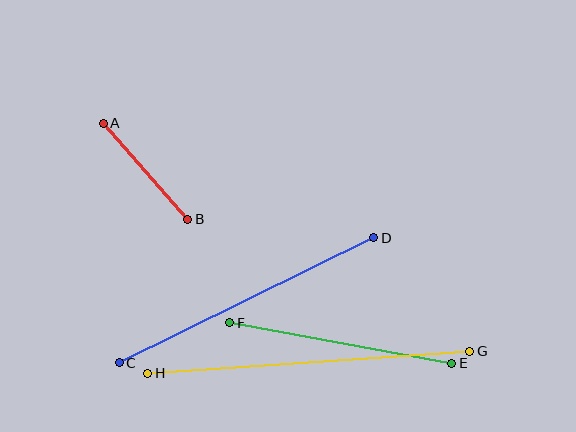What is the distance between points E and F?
The distance is approximately 226 pixels.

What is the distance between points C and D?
The distance is approximately 283 pixels.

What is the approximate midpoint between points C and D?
The midpoint is at approximately (247, 300) pixels.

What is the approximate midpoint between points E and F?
The midpoint is at approximately (341, 343) pixels.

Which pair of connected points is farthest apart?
Points G and H are farthest apart.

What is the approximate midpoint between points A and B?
The midpoint is at approximately (145, 171) pixels.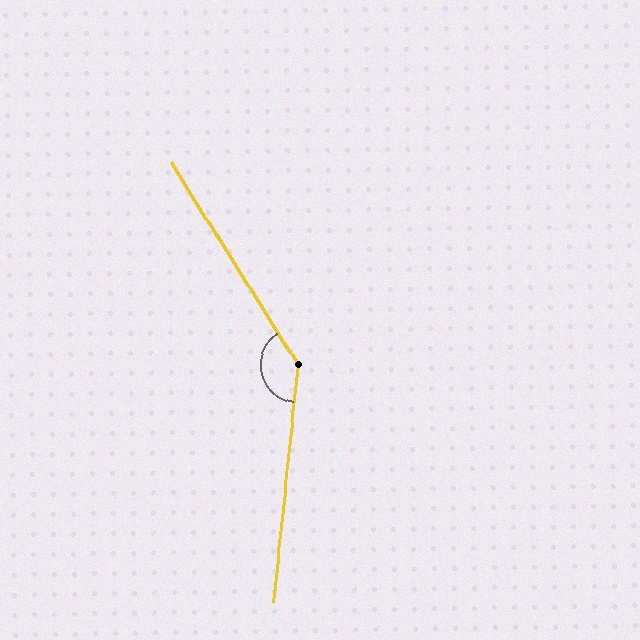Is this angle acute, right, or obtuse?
It is obtuse.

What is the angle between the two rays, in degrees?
Approximately 142 degrees.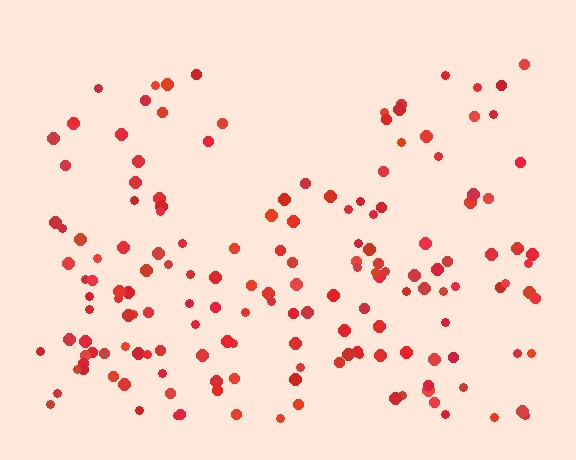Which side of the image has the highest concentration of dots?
The bottom.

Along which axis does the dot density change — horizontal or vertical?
Vertical.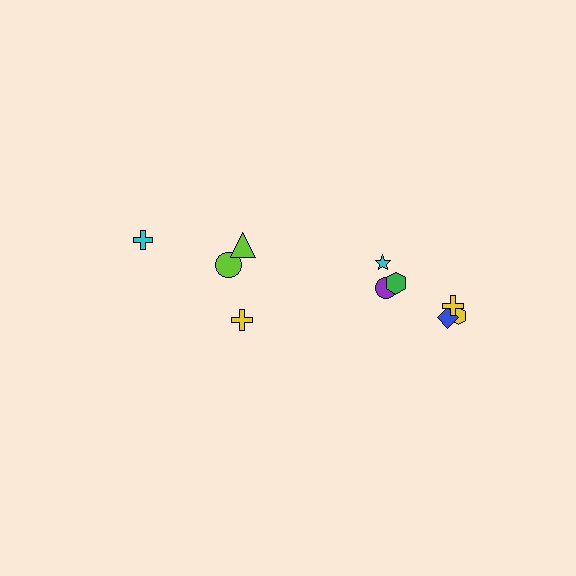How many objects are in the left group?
There are 4 objects.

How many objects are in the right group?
There are 6 objects.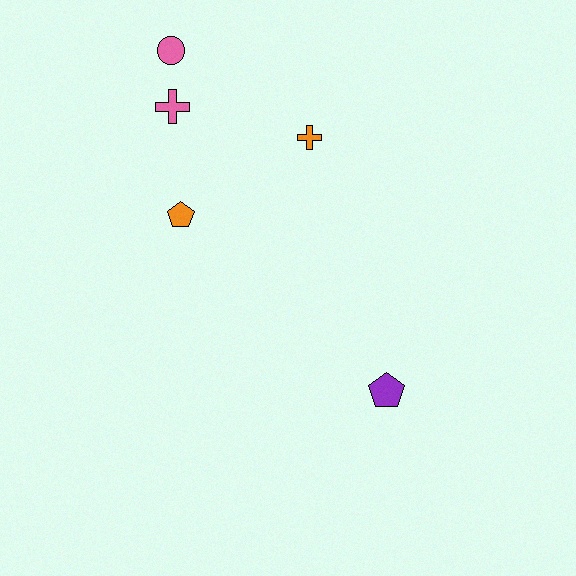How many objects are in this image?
There are 5 objects.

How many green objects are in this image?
There are no green objects.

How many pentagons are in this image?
There are 2 pentagons.